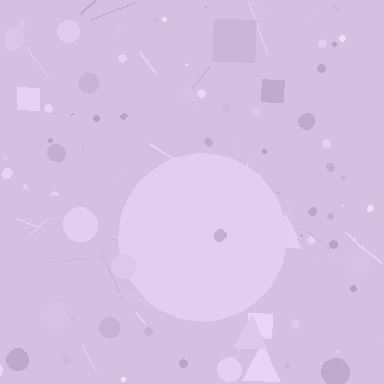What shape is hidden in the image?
A circle is hidden in the image.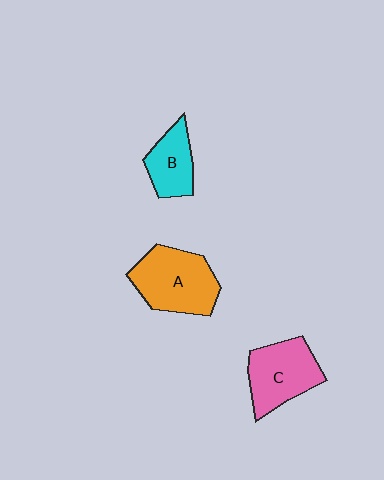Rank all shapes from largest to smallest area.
From largest to smallest: A (orange), C (pink), B (cyan).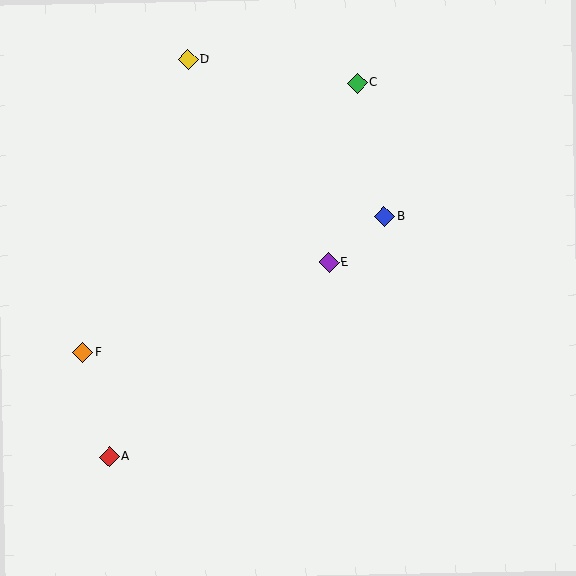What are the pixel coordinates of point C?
Point C is at (357, 83).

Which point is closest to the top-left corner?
Point D is closest to the top-left corner.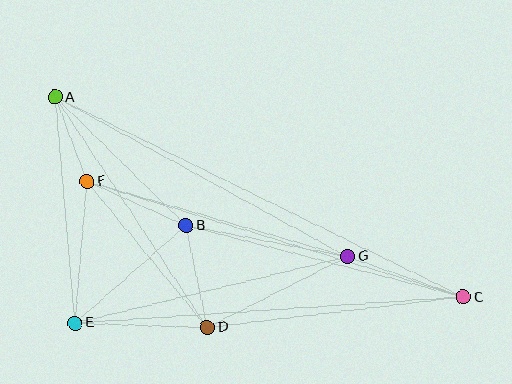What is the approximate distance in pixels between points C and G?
The distance between C and G is approximately 123 pixels.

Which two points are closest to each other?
Points A and F are closest to each other.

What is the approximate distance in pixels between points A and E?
The distance between A and E is approximately 227 pixels.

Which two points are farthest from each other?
Points A and C are farthest from each other.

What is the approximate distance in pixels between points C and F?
The distance between C and F is approximately 394 pixels.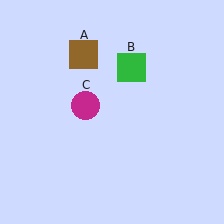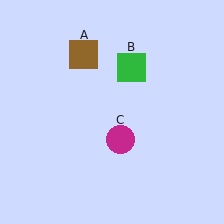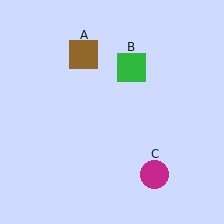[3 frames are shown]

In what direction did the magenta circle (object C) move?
The magenta circle (object C) moved down and to the right.